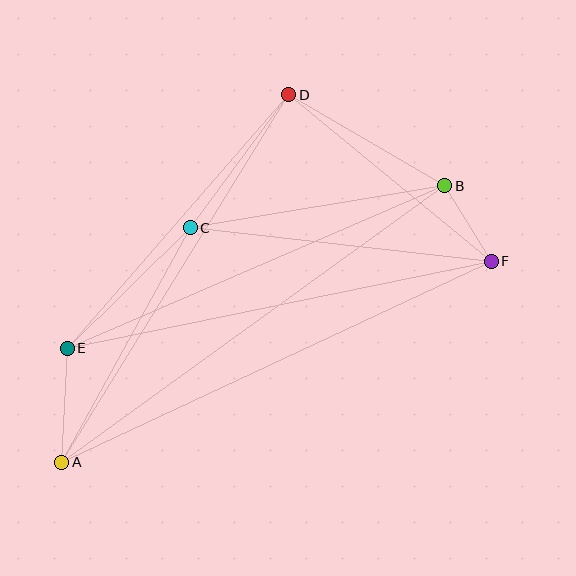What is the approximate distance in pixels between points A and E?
The distance between A and E is approximately 114 pixels.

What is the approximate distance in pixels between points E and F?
The distance between E and F is approximately 433 pixels.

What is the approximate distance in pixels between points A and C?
The distance between A and C is approximately 267 pixels.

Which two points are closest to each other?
Points B and F are closest to each other.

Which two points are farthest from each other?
Points A and F are farthest from each other.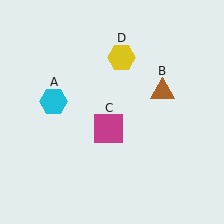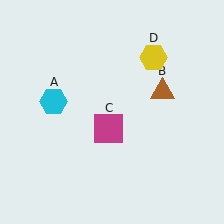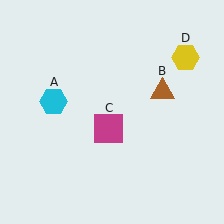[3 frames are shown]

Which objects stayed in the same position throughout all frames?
Cyan hexagon (object A) and brown triangle (object B) and magenta square (object C) remained stationary.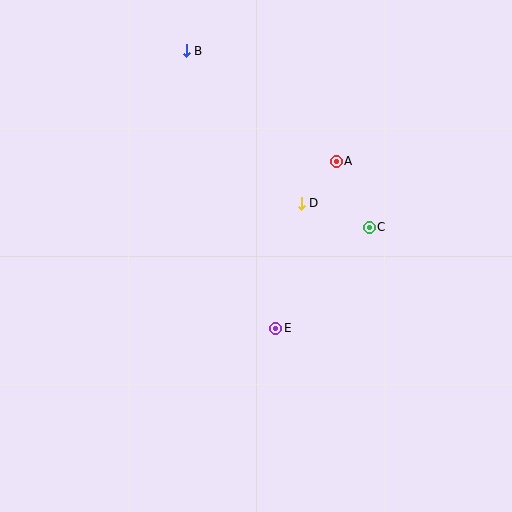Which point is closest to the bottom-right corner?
Point E is closest to the bottom-right corner.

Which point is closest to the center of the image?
Point D at (301, 203) is closest to the center.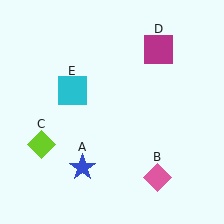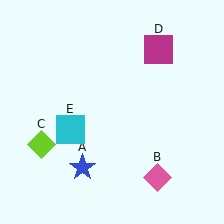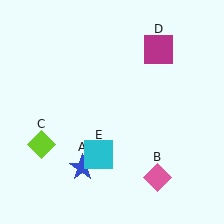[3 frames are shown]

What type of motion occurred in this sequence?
The cyan square (object E) rotated counterclockwise around the center of the scene.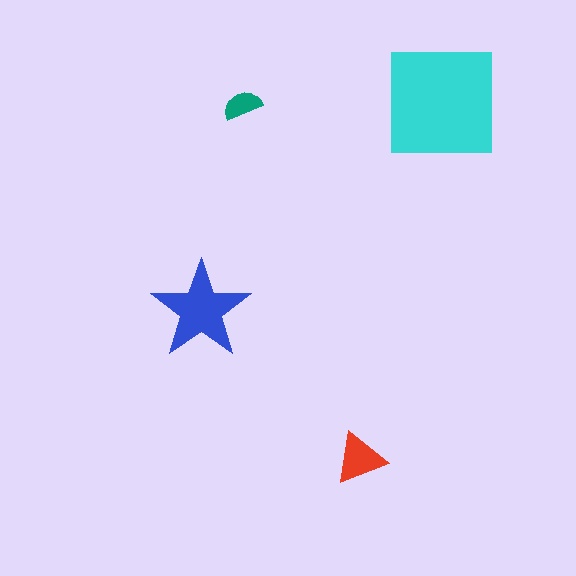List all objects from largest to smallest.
The cyan square, the blue star, the red triangle, the teal semicircle.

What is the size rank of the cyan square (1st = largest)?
1st.